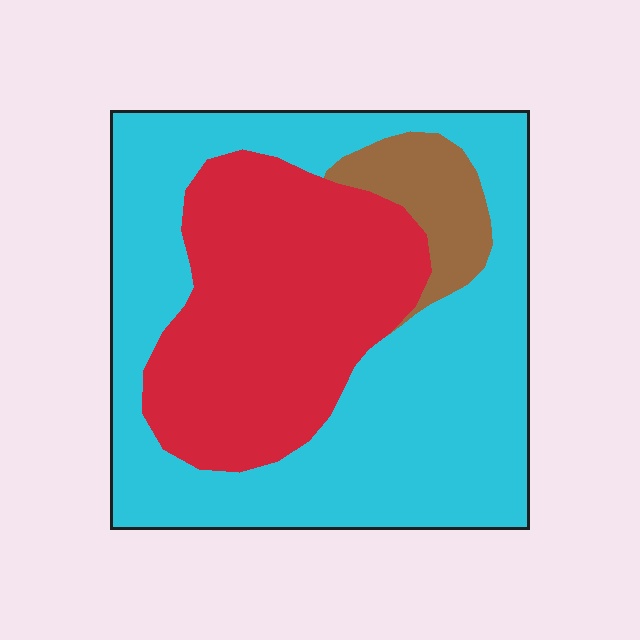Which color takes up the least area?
Brown, at roughly 10%.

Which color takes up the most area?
Cyan, at roughly 55%.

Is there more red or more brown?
Red.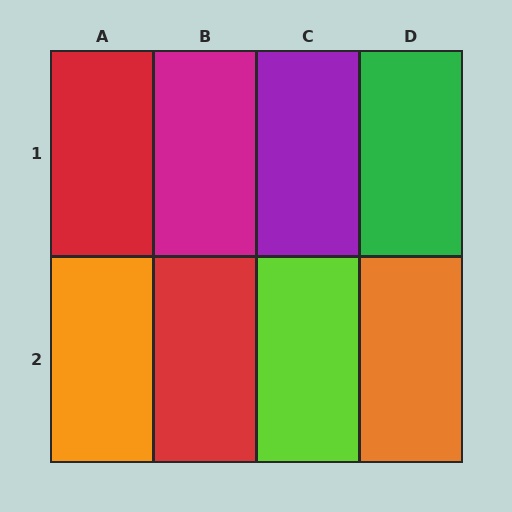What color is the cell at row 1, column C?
Purple.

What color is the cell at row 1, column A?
Red.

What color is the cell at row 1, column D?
Green.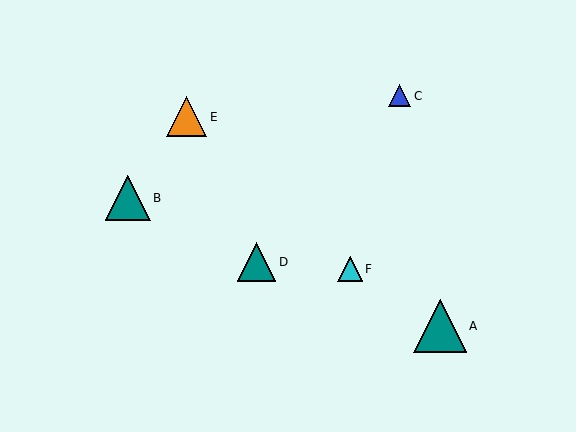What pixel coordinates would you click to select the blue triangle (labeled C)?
Click at (400, 96) to select the blue triangle C.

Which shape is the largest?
The teal triangle (labeled A) is the largest.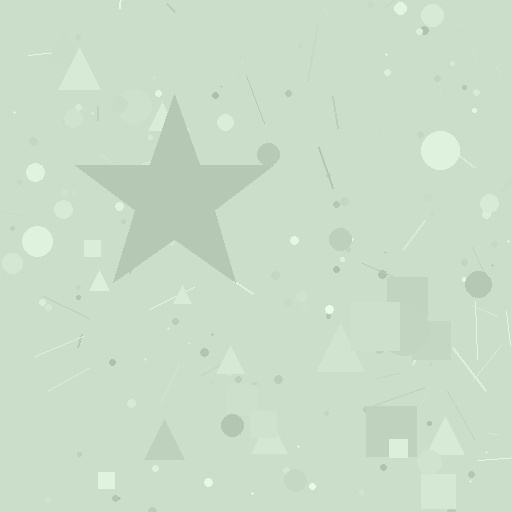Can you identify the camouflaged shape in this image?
The camouflaged shape is a star.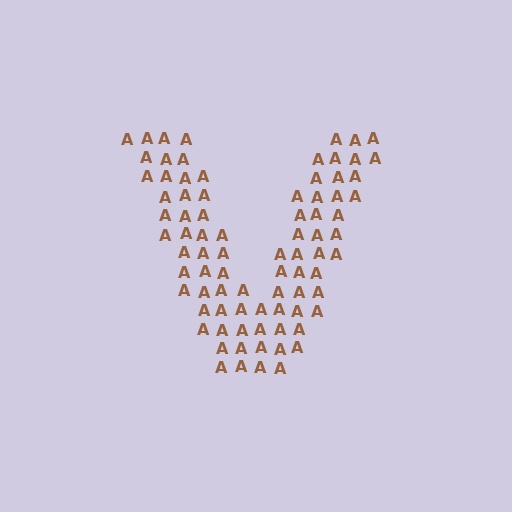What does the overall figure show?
The overall figure shows the letter V.